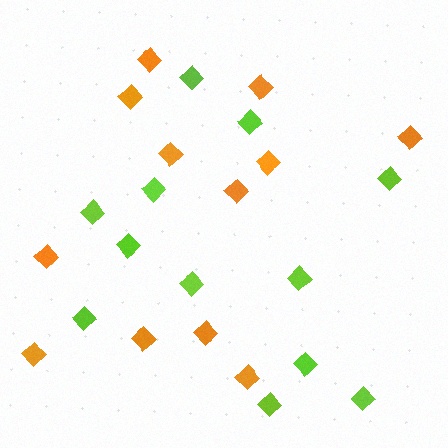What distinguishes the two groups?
There are 2 groups: one group of orange diamonds (12) and one group of lime diamonds (12).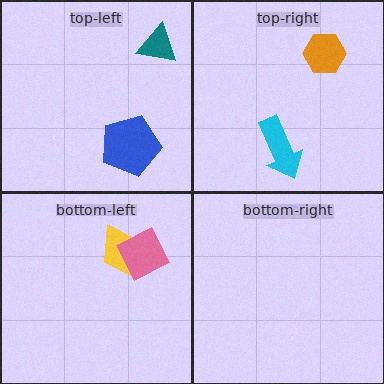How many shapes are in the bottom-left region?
2.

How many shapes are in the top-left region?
2.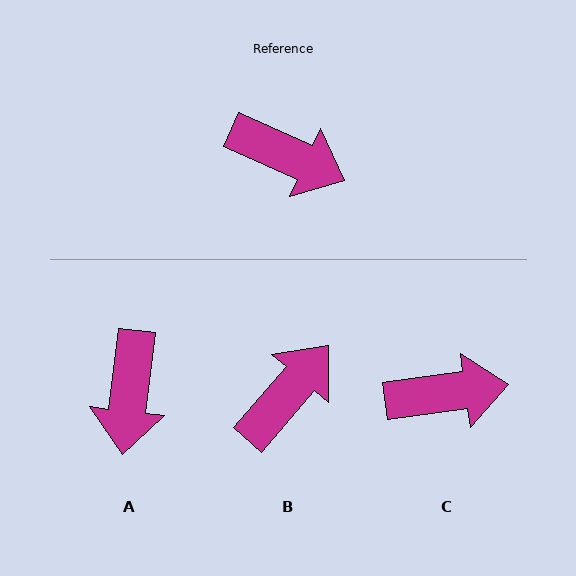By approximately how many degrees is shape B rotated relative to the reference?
Approximately 73 degrees counter-clockwise.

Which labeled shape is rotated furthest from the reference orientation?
B, about 73 degrees away.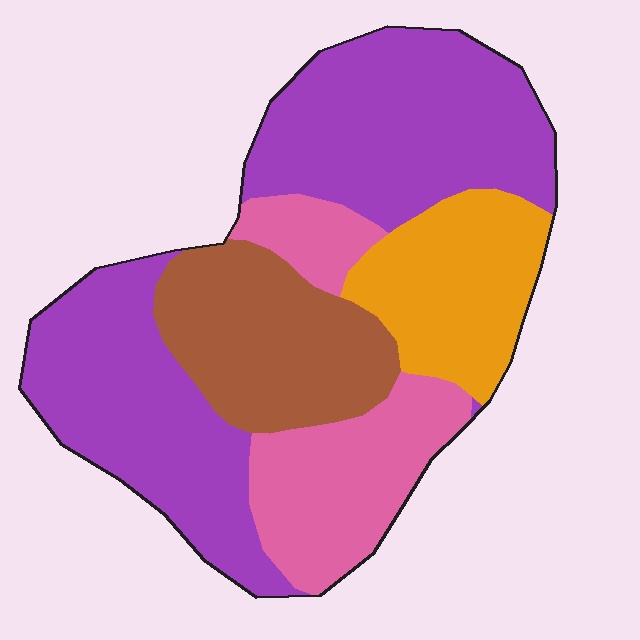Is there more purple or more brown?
Purple.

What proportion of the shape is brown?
Brown takes up about one sixth (1/6) of the shape.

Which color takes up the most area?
Purple, at roughly 45%.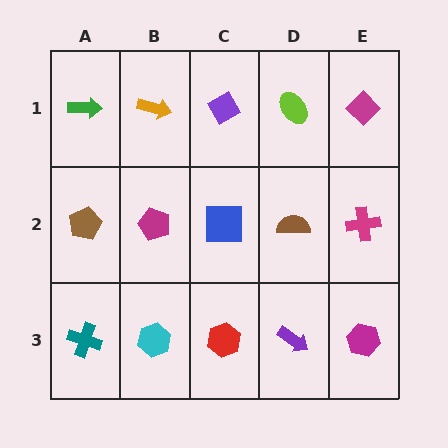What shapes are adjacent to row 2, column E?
A magenta diamond (row 1, column E), a magenta hexagon (row 3, column E), a brown semicircle (row 2, column D).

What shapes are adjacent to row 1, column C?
A blue square (row 2, column C), an orange arrow (row 1, column B), a lime ellipse (row 1, column D).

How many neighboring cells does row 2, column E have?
3.